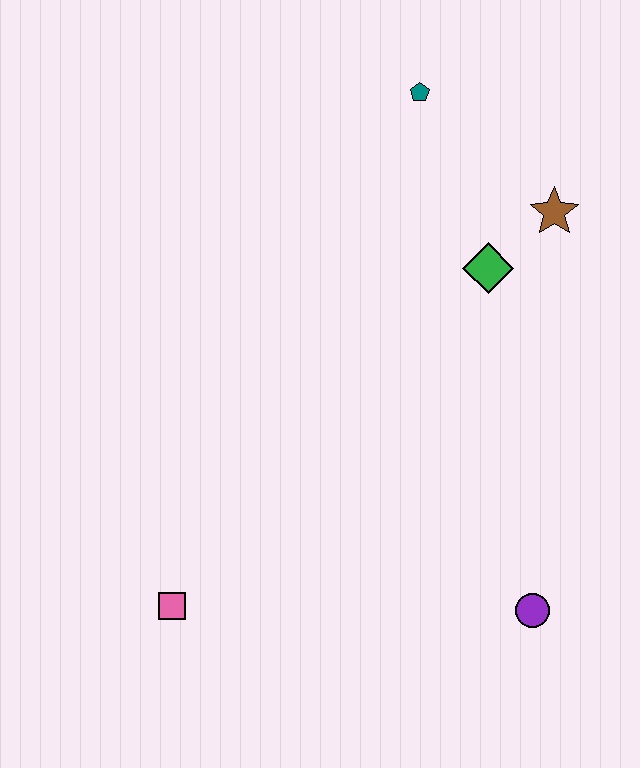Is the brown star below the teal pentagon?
Yes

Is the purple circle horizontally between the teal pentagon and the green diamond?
No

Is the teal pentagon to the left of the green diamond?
Yes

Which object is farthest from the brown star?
The pink square is farthest from the brown star.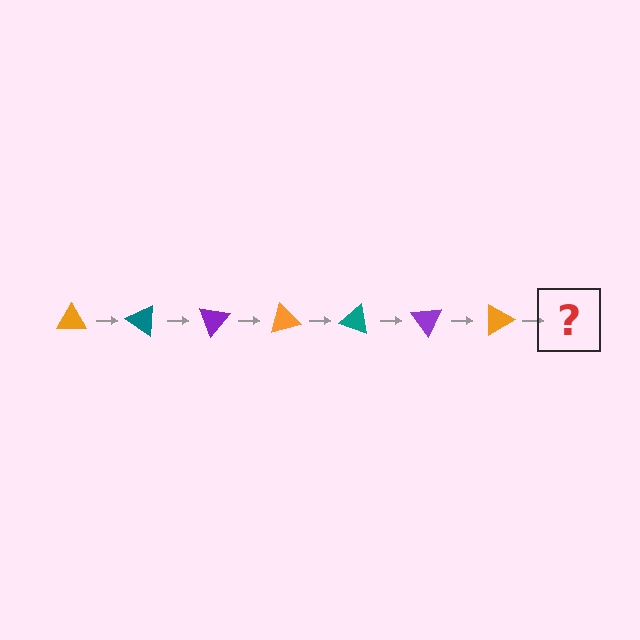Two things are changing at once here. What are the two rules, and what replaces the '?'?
The two rules are that it rotates 35 degrees each step and the color cycles through orange, teal, and purple. The '?' should be a teal triangle, rotated 245 degrees from the start.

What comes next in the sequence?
The next element should be a teal triangle, rotated 245 degrees from the start.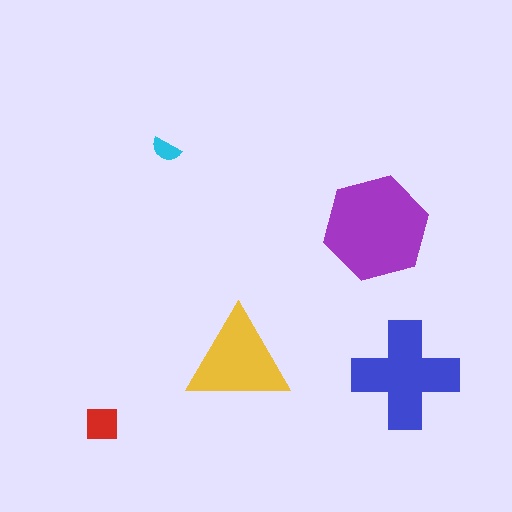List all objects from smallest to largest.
The cyan semicircle, the red square, the yellow triangle, the blue cross, the purple hexagon.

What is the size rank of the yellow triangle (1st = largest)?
3rd.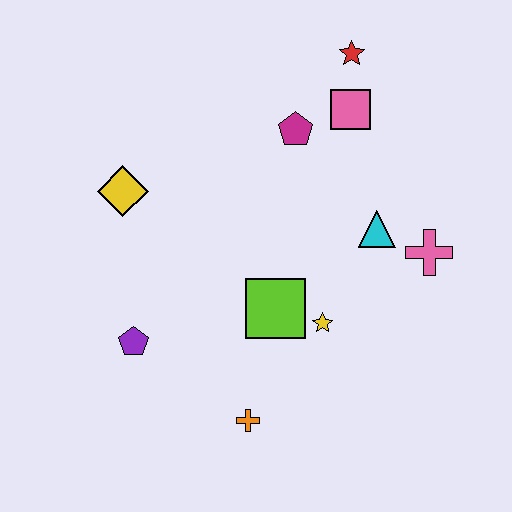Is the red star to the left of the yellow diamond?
No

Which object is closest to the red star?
The pink square is closest to the red star.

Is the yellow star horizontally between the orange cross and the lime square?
No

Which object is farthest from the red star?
The orange cross is farthest from the red star.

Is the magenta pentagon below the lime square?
No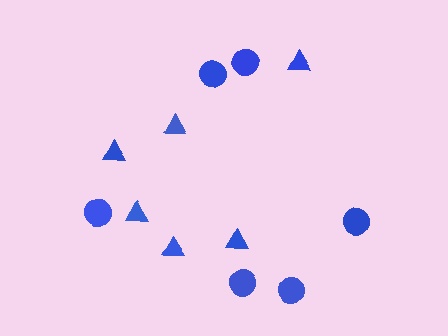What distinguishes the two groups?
There are 2 groups: one group of triangles (6) and one group of circles (6).